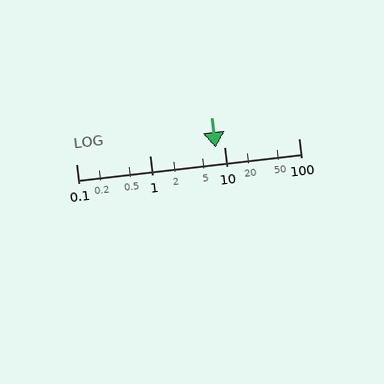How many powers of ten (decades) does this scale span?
The scale spans 3 decades, from 0.1 to 100.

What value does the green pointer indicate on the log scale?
The pointer indicates approximately 7.6.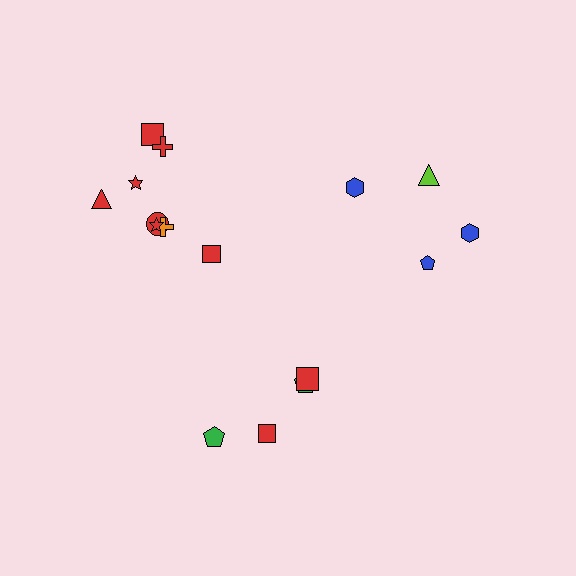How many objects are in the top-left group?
There are 8 objects.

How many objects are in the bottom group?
There are 4 objects.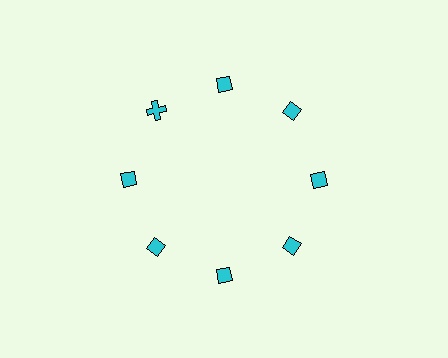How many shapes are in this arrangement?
There are 8 shapes arranged in a ring pattern.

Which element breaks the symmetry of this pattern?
The cyan cross at roughly the 10 o'clock position breaks the symmetry. All other shapes are cyan diamonds.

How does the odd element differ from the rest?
It has a different shape: cross instead of diamond.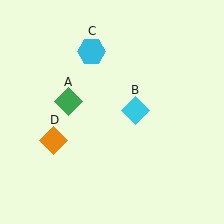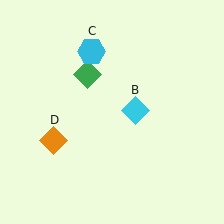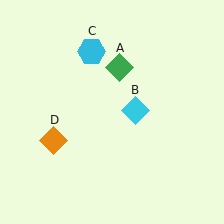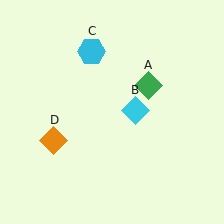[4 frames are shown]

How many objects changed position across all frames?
1 object changed position: green diamond (object A).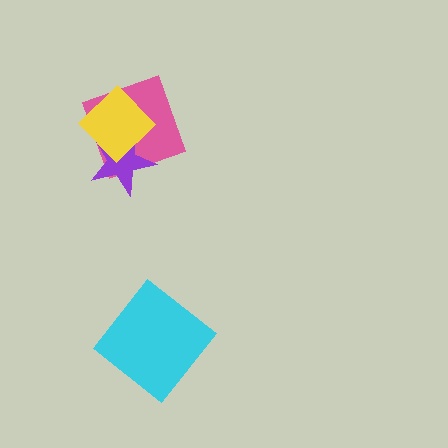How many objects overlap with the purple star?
2 objects overlap with the purple star.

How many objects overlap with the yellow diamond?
2 objects overlap with the yellow diamond.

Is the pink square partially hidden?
Yes, it is partially covered by another shape.